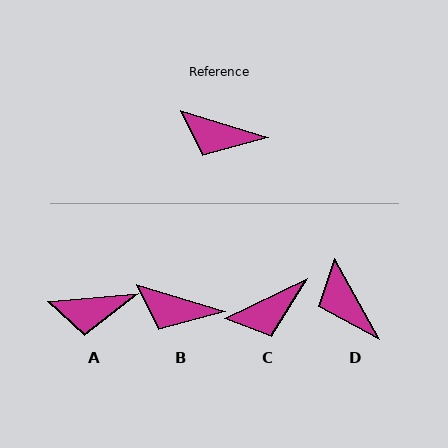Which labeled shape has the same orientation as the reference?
B.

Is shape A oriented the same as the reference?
No, it is off by about 22 degrees.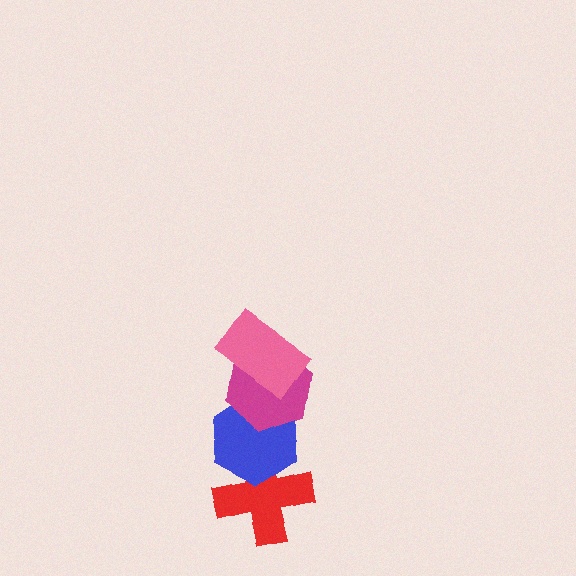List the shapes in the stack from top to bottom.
From top to bottom: the pink rectangle, the magenta hexagon, the blue hexagon, the red cross.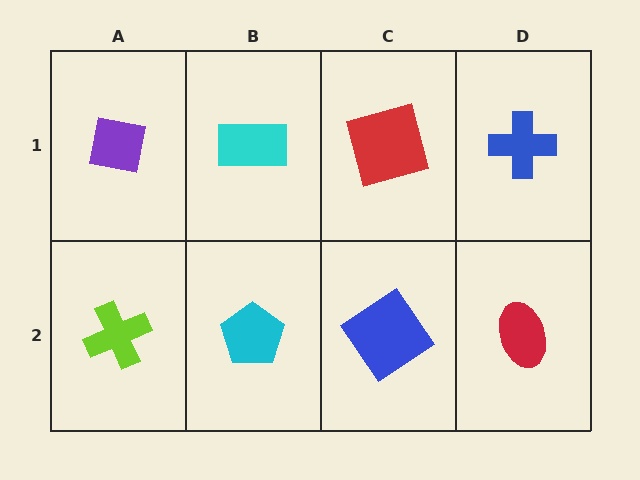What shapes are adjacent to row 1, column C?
A blue diamond (row 2, column C), a cyan rectangle (row 1, column B), a blue cross (row 1, column D).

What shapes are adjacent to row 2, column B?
A cyan rectangle (row 1, column B), a lime cross (row 2, column A), a blue diamond (row 2, column C).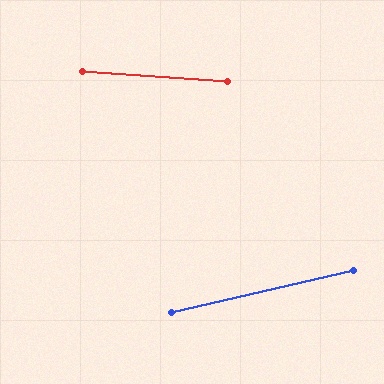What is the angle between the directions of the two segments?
Approximately 17 degrees.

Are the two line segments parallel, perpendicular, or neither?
Neither parallel nor perpendicular — they differ by about 17°.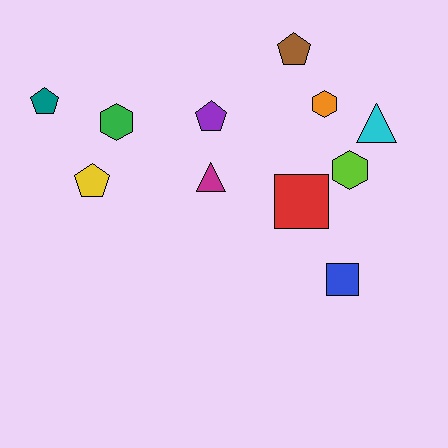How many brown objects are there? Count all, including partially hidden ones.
There is 1 brown object.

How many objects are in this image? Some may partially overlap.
There are 11 objects.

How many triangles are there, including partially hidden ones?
There are 2 triangles.